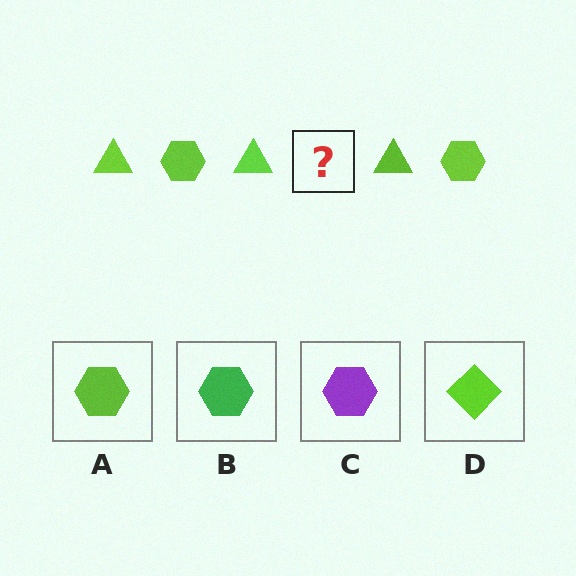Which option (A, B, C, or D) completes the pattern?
A.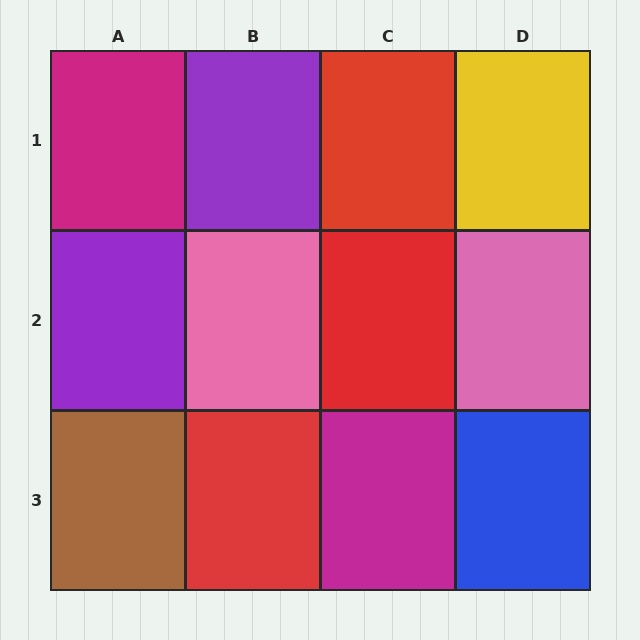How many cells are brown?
1 cell is brown.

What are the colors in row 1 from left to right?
Magenta, purple, red, yellow.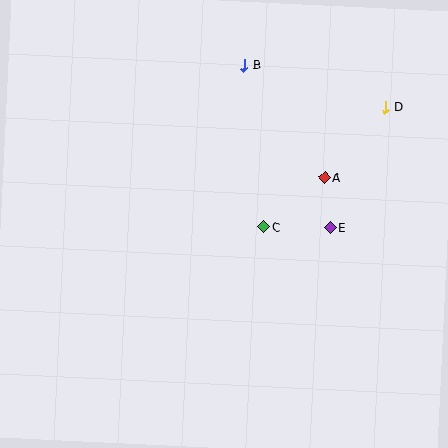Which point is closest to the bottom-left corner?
Point C is closest to the bottom-left corner.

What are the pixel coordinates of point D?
Point D is at (385, 107).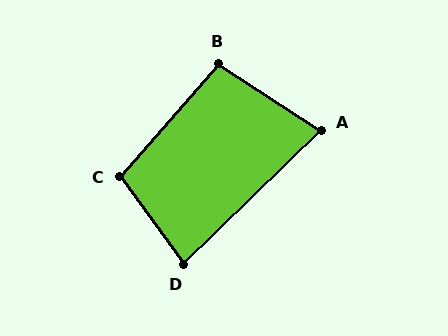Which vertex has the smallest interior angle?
A, at approximately 77 degrees.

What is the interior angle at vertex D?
Approximately 82 degrees (acute).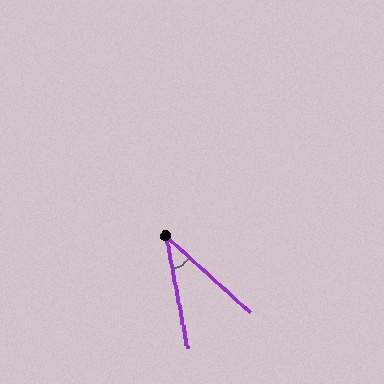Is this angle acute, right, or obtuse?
It is acute.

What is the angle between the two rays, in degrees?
Approximately 37 degrees.